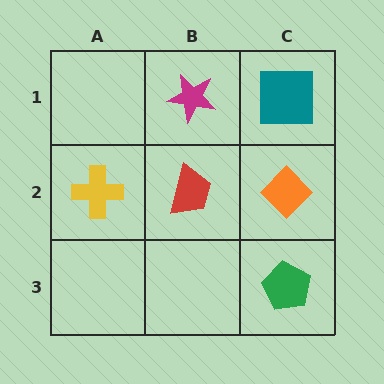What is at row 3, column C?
A green pentagon.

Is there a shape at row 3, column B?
No, that cell is empty.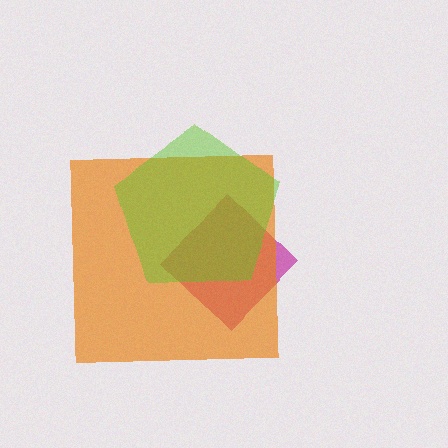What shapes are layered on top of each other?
The layered shapes are: a magenta diamond, an orange square, a lime pentagon.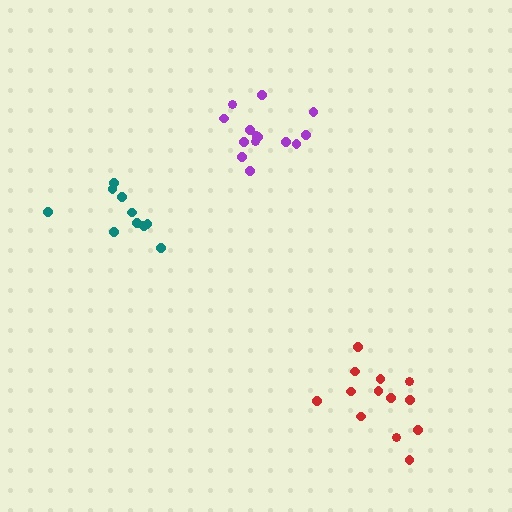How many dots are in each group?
Group 1: 10 dots, Group 2: 13 dots, Group 3: 14 dots (37 total).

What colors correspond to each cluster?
The clusters are colored: teal, red, purple.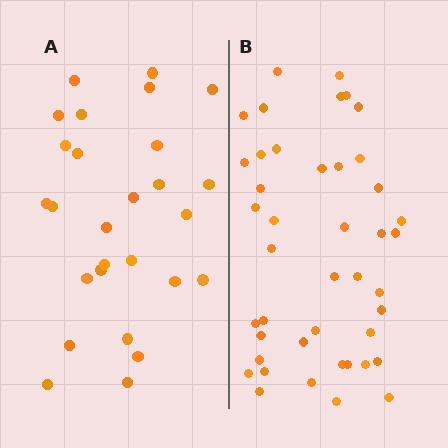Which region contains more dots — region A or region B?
Region B (the right region) has more dots.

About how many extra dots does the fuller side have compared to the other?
Region B has approximately 15 more dots than region A.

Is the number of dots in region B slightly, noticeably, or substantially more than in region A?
Region B has substantially more. The ratio is roughly 1.6 to 1.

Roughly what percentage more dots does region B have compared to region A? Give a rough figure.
About 60% more.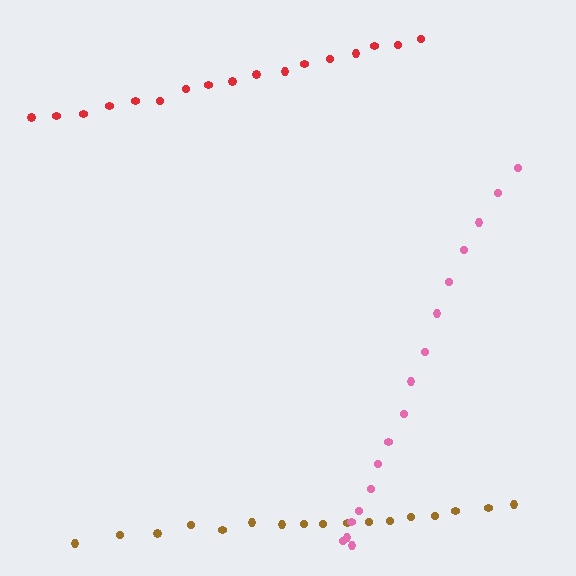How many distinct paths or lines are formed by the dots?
There are 3 distinct paths.